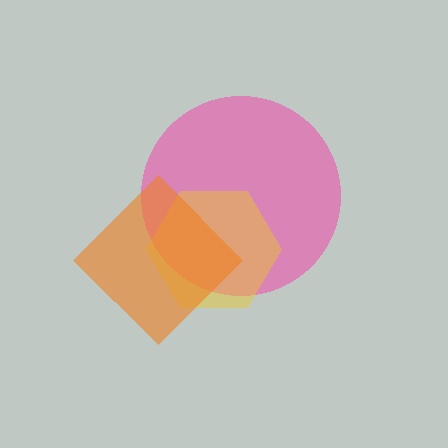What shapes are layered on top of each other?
The layered shapes are: a pink circle, a yellow hexagon, an orange diamond.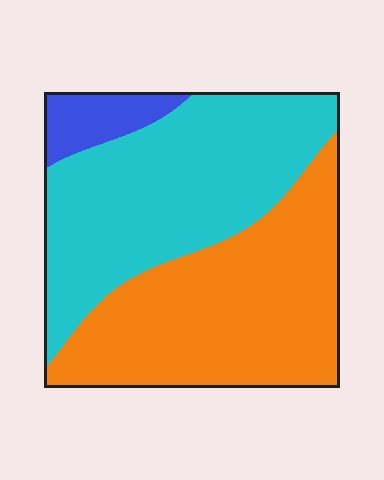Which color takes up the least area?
Blue, at roughly 5%.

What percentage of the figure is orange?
Orange takes up between a third and a half of the figure.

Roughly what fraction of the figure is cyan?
Cyan takes up about one half (1/2) of the figure.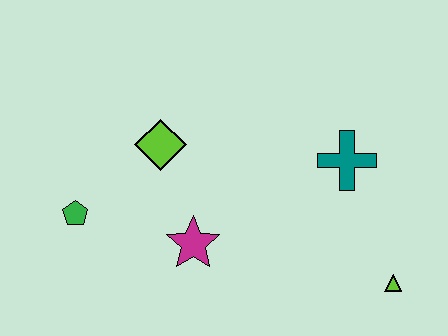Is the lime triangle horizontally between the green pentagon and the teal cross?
No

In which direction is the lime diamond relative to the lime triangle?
The lime diamond is to the left of the lime triangle.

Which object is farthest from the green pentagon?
The lime triangle is farthest from the green pentagon.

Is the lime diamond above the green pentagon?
Yes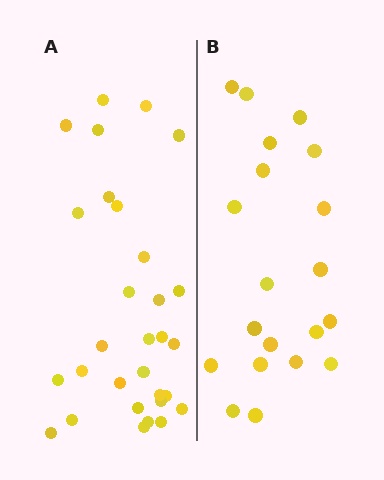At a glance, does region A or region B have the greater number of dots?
Region A (the left region) has more dots.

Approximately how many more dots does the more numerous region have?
Region A has roughly 10 or so more dots than region B.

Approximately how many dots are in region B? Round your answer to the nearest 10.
About 20 dots.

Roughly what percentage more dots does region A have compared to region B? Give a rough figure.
About 50% more.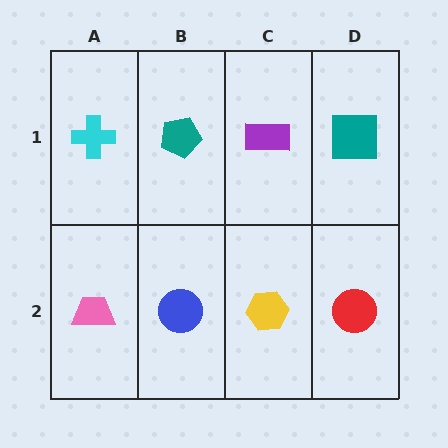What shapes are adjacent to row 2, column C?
A purple rectangle (row 1, column C), a blue circle (row 2, column B), a red circle (row 2, column D).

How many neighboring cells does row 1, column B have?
3.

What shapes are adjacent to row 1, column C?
A yellow hexagon (row 2, column C), a teal pentagon (row 1, column B), a teal square (row 1, column D).